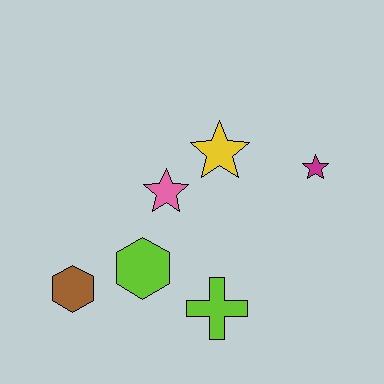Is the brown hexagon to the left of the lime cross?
Yes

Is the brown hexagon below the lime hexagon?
Yes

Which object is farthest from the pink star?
The magenta star is farthest from the pink star.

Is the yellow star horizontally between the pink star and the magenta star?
Yes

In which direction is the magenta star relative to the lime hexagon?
The magenta star is to the right of the lime hexagon.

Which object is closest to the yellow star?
The pink star is closest to the yellow star.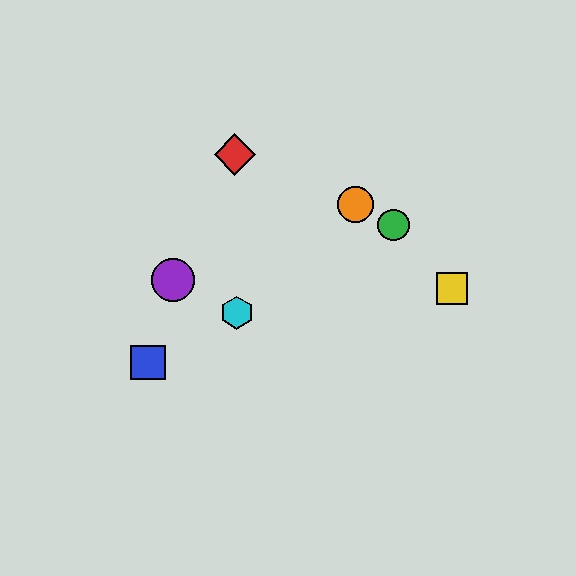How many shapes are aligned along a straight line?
3 shapes (the blue square, the green circle, the cyan hexagon) are aligned along a straight line.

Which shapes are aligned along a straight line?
The blue square, the green circle, the cyan hexagon are aligned along a straight line.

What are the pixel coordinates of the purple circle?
The purple circle is at (173, 280).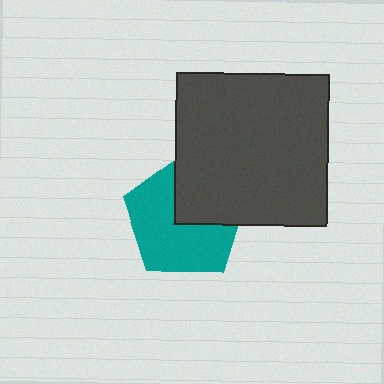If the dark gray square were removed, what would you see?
You would see the complete teal pentagon.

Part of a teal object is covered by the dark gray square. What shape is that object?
It is a pentagon.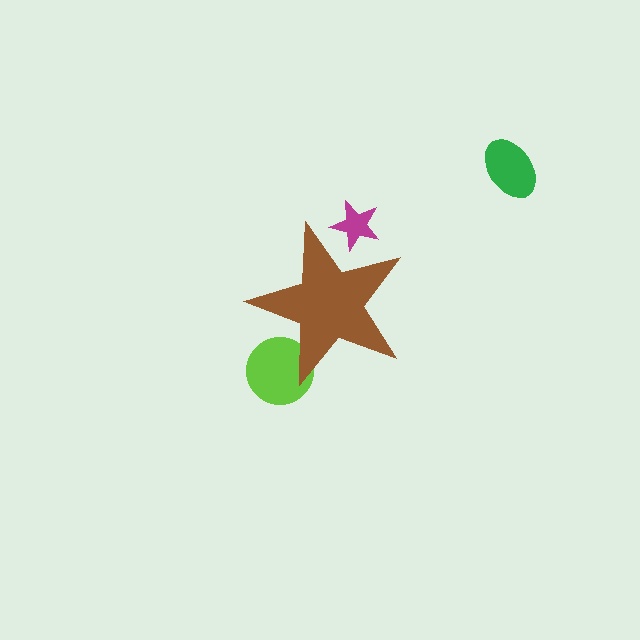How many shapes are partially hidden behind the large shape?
2 shapes are partially hidden.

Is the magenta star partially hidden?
Yes, the magenta star is partially hidden behind the brown star.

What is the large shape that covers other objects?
A brown star.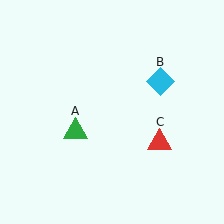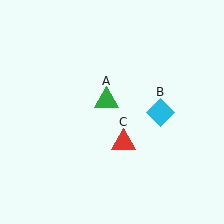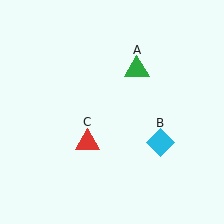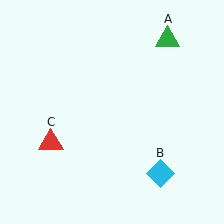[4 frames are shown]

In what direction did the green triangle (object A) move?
The green triangle (object A) moved up and to the right.